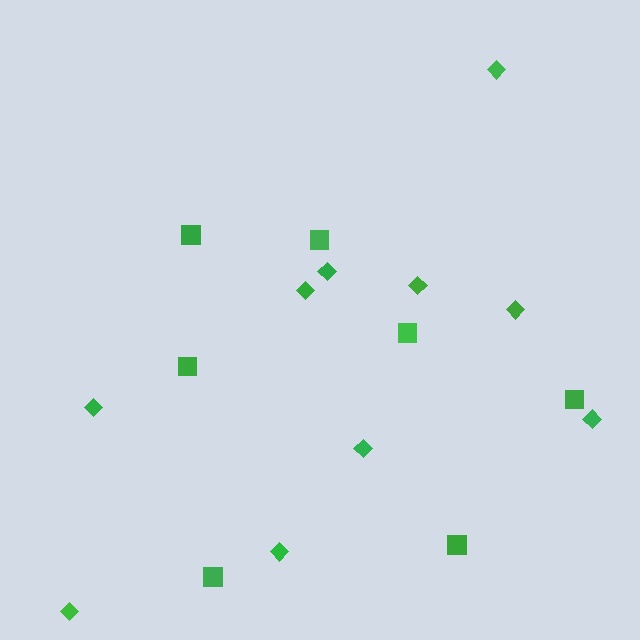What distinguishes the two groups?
There are 2 groups: one group of squares (7) and one group of diamonds (10).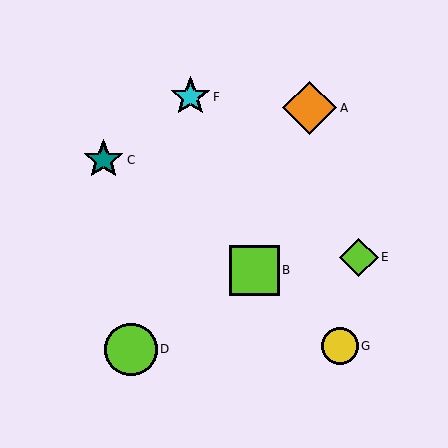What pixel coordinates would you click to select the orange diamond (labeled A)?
Click at (310, 108) to select the orange diamond A.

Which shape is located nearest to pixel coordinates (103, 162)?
The teal star (labeled C) at (103, 160) is nearest to that location.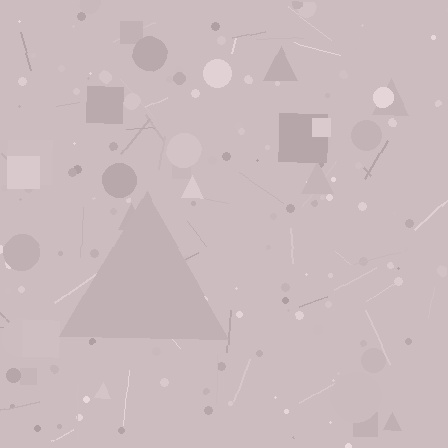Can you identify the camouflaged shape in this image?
The camouflaged shape is a triangle.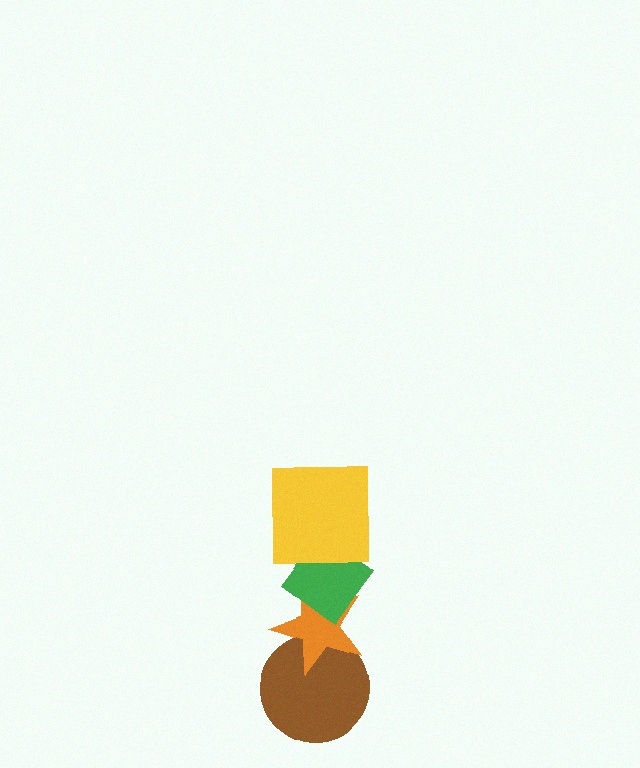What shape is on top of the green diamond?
The yellow square is on top of the green diamond.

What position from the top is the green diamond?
The green diamond is 2nd from the top.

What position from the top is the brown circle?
The brown circle is 4th from the top.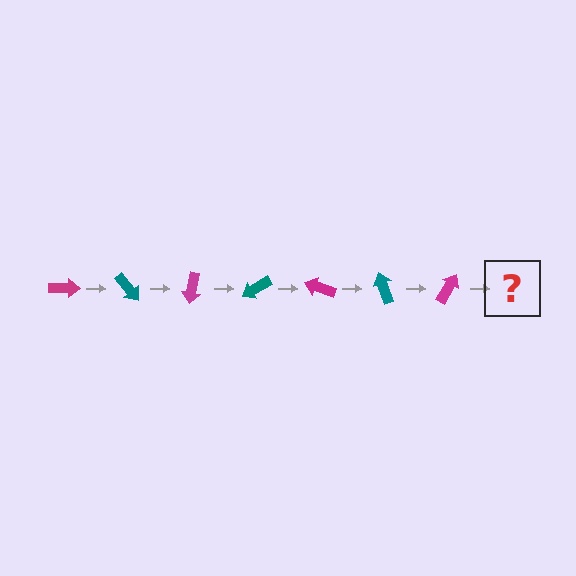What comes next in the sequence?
The next element should be a teal arrow, rotated 350 degrees from the start.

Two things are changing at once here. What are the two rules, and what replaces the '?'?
The two rules are that it rotates 50 degrees each step and the color cycles through magenta and teal. The '?' should be a teal arrow, rotated 350 degrees from the start.